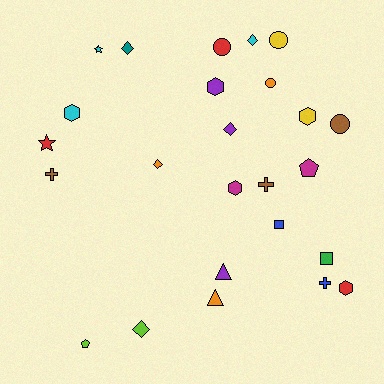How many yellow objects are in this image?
There are 2 yellow objects.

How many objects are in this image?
There are 25 objects.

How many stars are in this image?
There are 2 stars.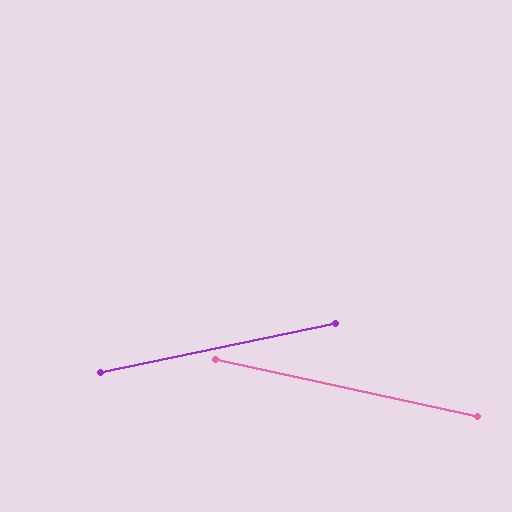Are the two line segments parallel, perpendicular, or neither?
Neither parallel nor perpendicular — they differ by about 24°.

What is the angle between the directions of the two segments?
Approximately 24 degrees.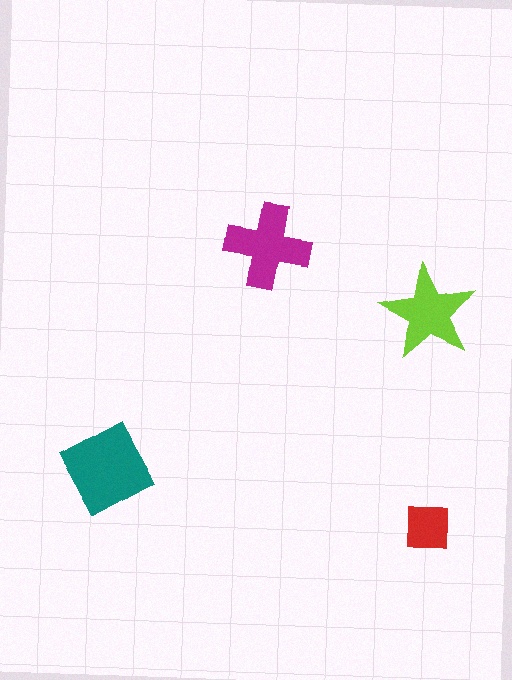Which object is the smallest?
The red square.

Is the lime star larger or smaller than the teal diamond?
Smaller.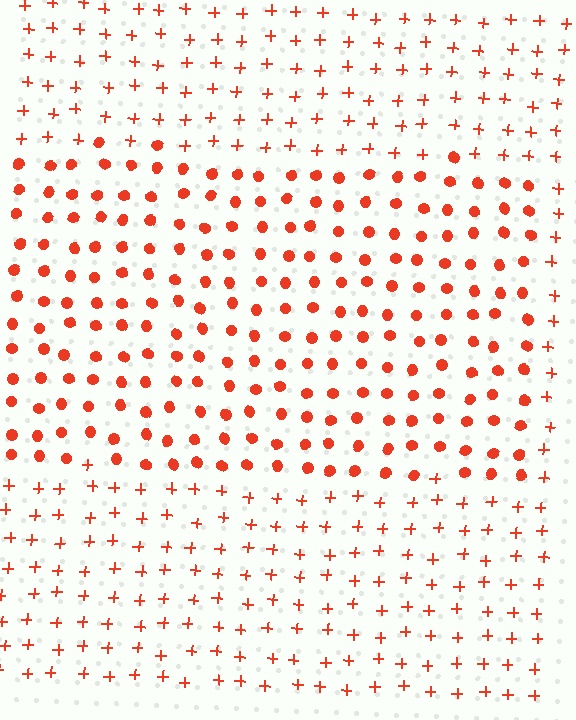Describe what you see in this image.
The image is filled with small red elements arranged in a uniform grid. A rectangle-shaped region contains circles, while the surrounding area contains plus signs. The boundary is defined purely by the change in element shape.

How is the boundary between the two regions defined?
The boundary is defined by a change in element shape: circles inside vs. plus signs outside. All elements share the same color and spacing.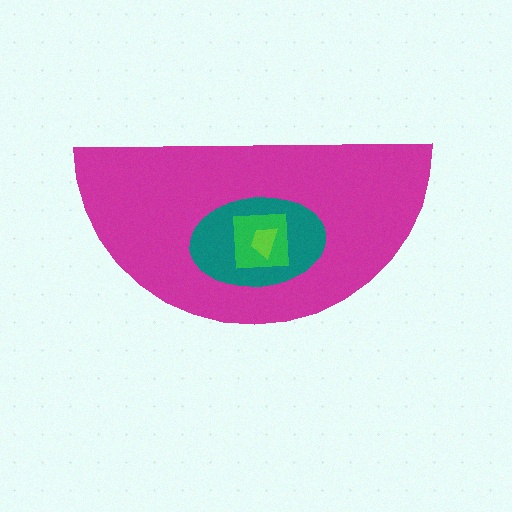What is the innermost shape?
The lime trapezoid.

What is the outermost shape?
The magenta semicircle.